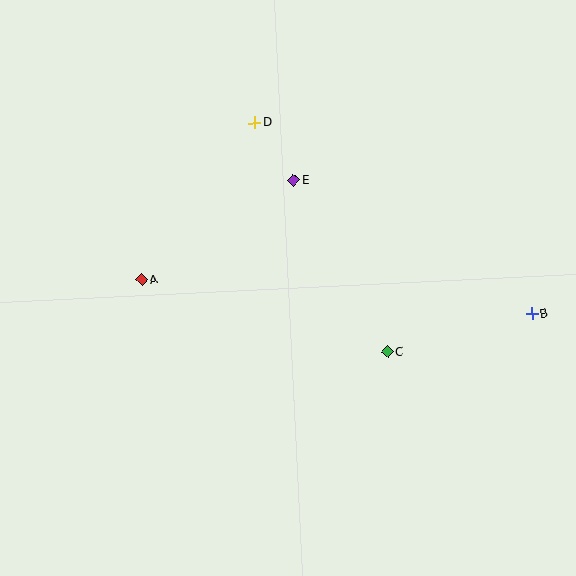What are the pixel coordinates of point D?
Point D is at (255, 123).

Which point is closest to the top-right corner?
Point B is closest to the top-right corner.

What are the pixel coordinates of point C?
Point C is at (387, 352).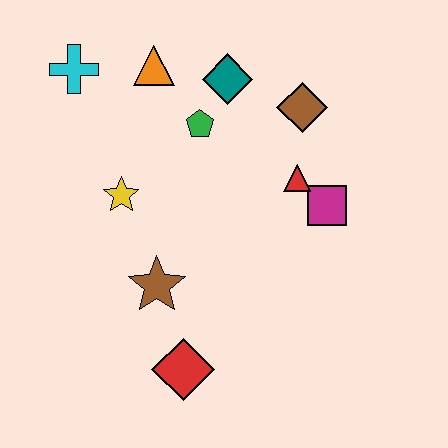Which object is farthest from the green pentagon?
The red diamond is farthest from the green pentagon.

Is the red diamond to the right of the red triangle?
No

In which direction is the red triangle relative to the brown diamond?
The red triangle is below the brown diamond.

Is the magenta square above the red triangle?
No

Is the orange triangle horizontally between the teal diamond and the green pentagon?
No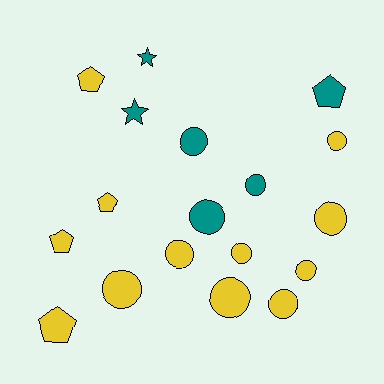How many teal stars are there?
There are 2 teal stars.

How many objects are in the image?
There are 18 objects.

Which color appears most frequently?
Yellow, with 12 objects.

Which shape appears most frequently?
Circle, with 11 objects.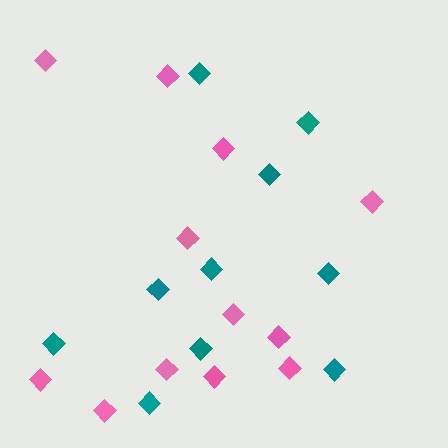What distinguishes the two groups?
There are 2 groups: one group of pink diamonds (12) and one group of teal diamonds (10).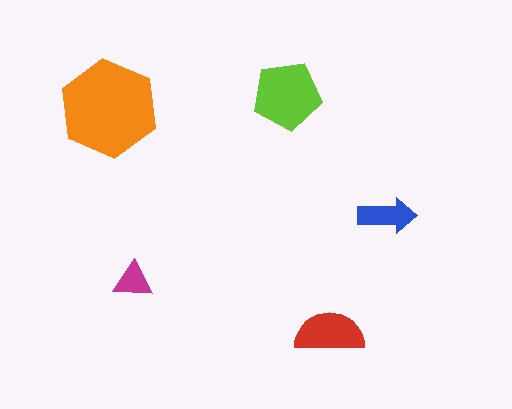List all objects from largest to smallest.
The orange hexagon, the lime pentagon, the red semicircle, the blue arrow, the magenta triangle.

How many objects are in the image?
There are 5 objects in the image.